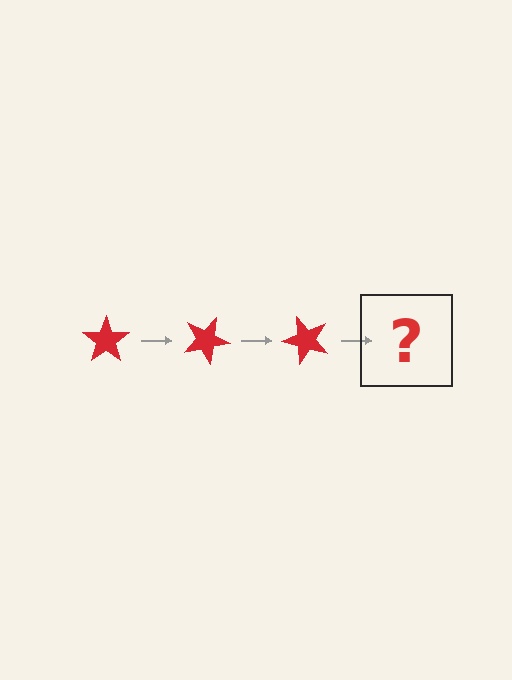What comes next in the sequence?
The next element should be a red star rotated 75 degrees.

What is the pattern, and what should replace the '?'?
The pattern is that the star rotates 25 degrees each step. The '?' should be a red star rotated 75 degrees.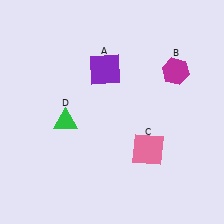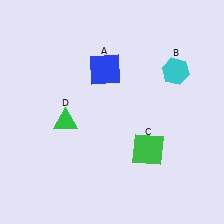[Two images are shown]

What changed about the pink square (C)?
In Image 1, C is pink. In Image 2, it changed to green.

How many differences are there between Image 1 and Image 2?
There are 3 differences between the two images.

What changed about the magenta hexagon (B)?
In Image 1, B is magenta. In Image 2, it changed to cyan.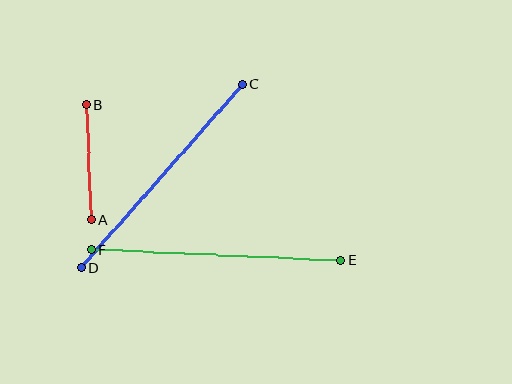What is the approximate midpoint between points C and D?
The midpoint is at approximately (162, 176) pixels.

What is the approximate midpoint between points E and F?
The midpoint is at approximately (216, 255) pixels.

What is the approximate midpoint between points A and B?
The midpoint is at approximately (88, 162) pixels.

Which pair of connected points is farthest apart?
Points E and F are farthest apart.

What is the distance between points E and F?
The distance is approximately 250 pixels.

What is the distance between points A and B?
The distance is approximately 115 pixels.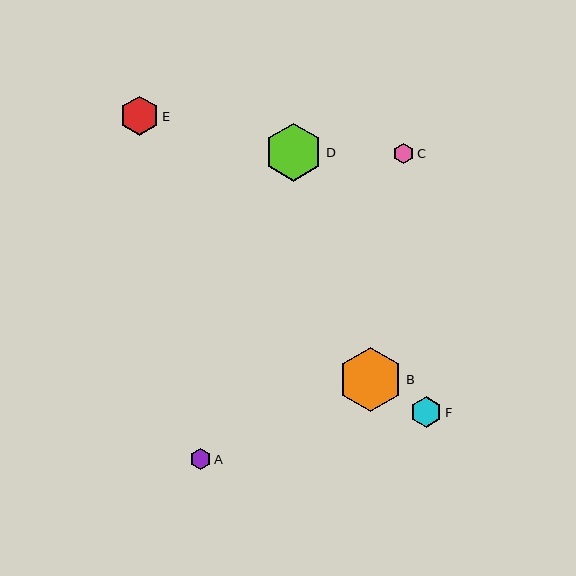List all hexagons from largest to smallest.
From largest to smallest: B, D, E, F, A, C.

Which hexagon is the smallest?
Hexagon C is the smallest with a size of approximately 20 pixels.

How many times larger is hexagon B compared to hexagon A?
Hexagon B is approximately 3.0 times the size of hexagon A.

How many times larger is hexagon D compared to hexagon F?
Hexagon D is approximately 1.9 times the size of hexagon F.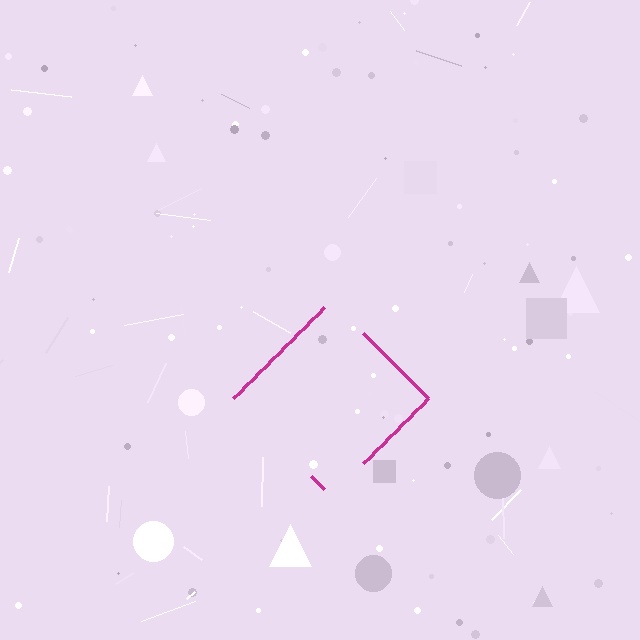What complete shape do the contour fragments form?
The contour fragments form a diamond.